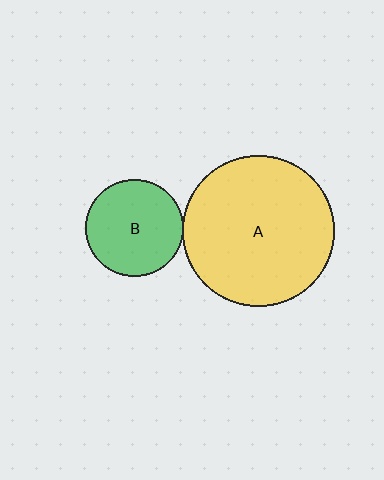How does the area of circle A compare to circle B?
Approximately 2.4 times.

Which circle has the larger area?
Circle A (yellow).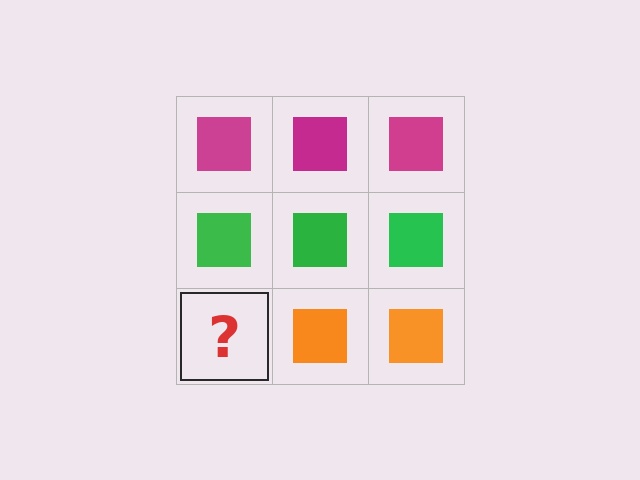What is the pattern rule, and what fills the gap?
The rule is that each row has a consistent color. The gap should be filled with an orange square.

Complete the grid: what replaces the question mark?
The question mark should be replaced with an orange square.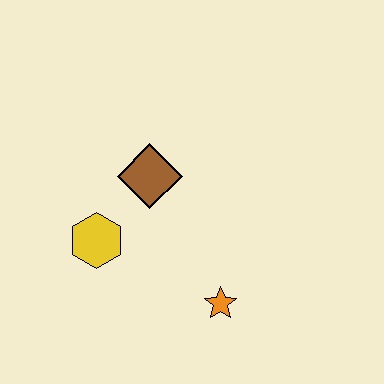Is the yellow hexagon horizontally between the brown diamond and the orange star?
No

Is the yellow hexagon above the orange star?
Yes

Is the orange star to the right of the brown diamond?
Yes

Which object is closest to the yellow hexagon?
The brown diamond is closest to the yellow hexagon.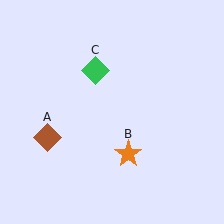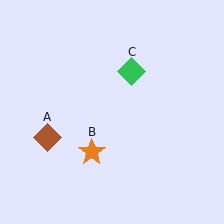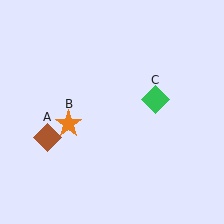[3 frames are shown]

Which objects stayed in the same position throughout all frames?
Brown diamond (object A) remained stationary.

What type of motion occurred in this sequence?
The orange star (object B), green diamond (object C) rotated clockwise around the center of the scene.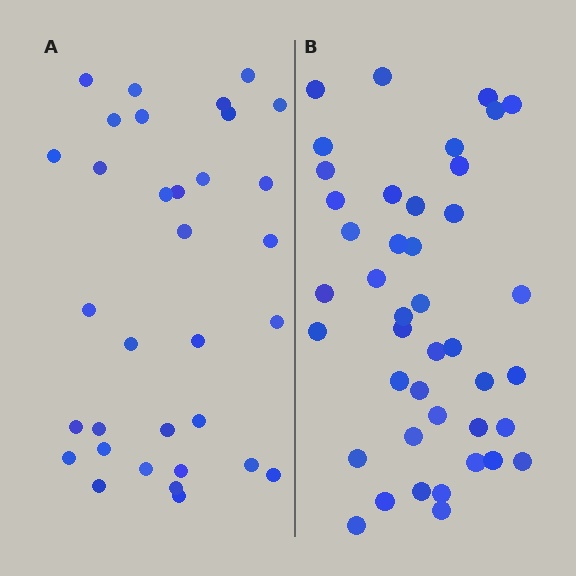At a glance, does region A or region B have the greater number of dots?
Region B (the right region) has more dots.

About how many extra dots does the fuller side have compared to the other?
Region B has roughly 8 or so more dots than region A.